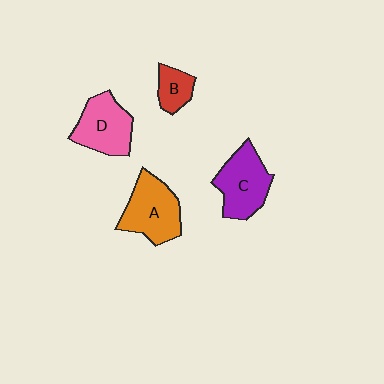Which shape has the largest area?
Shape A (orange).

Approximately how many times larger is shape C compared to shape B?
Approximately 2.1 times.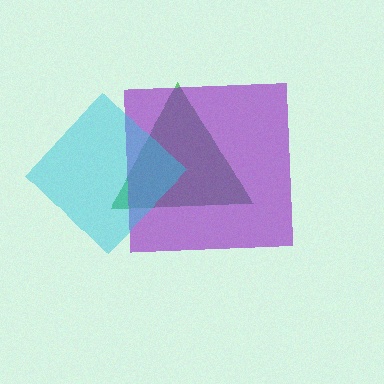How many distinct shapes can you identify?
There are 3 distinct shapes: a green triangle, a purple square, a cyan diamond.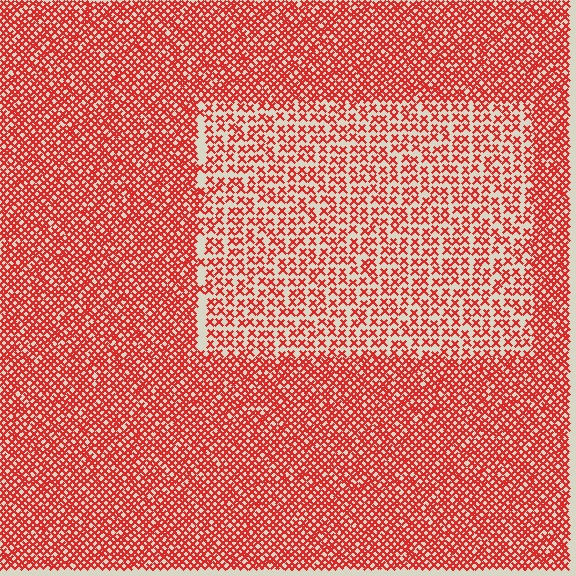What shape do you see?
I see a rectangle.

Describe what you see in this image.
The image contains small red elements arranged at two different densities. A rectangle-shaped region is visible where the elements are less densely packed than the surrounding area.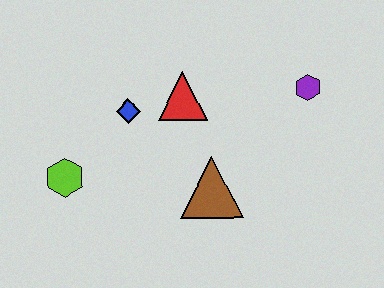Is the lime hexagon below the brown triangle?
No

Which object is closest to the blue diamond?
The red triangle is closest to the blue diamond.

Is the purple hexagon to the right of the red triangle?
Yes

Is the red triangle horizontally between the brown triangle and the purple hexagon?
No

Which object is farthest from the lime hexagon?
The purple hexagon is farthest from the lime hexagon.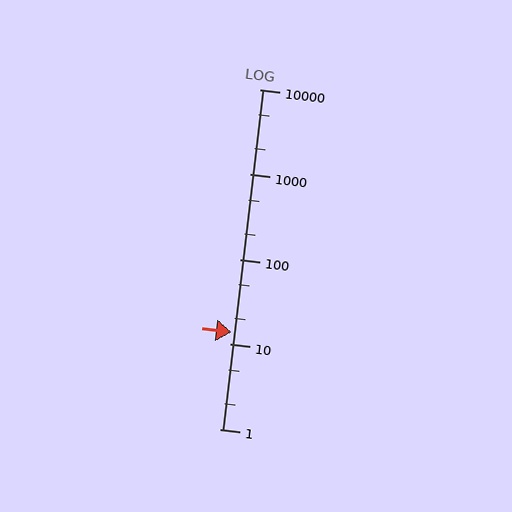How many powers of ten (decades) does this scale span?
The scale spans 4 decades, from 1 to 10000.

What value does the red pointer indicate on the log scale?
The pointer indicates approximately 14.